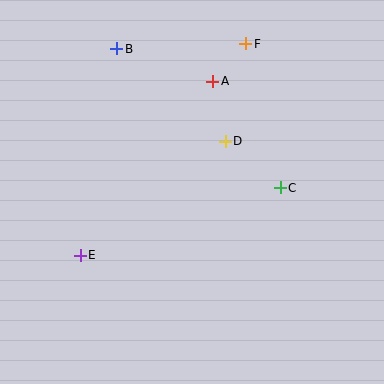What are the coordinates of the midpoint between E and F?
The midpoint between E and F is at (163, 149).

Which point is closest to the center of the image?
Point D at (225, 141) is closest to the center.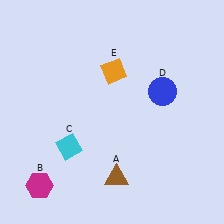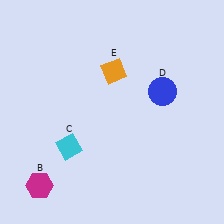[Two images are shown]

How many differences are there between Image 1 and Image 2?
There is 1 difference between the two images.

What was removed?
The brown triangle (A) was removed in Image 2.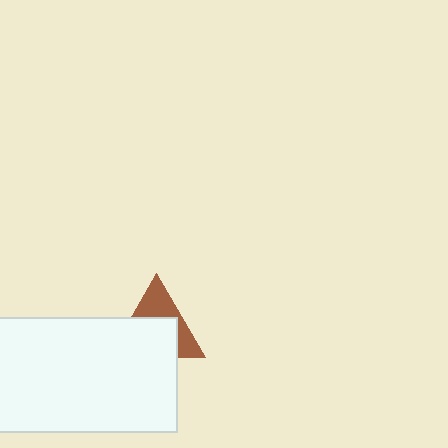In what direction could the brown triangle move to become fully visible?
The brown triangle could move up. That would shift it out from behind the white rectangle entirely.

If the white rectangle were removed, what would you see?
You would see the complete brown triangle.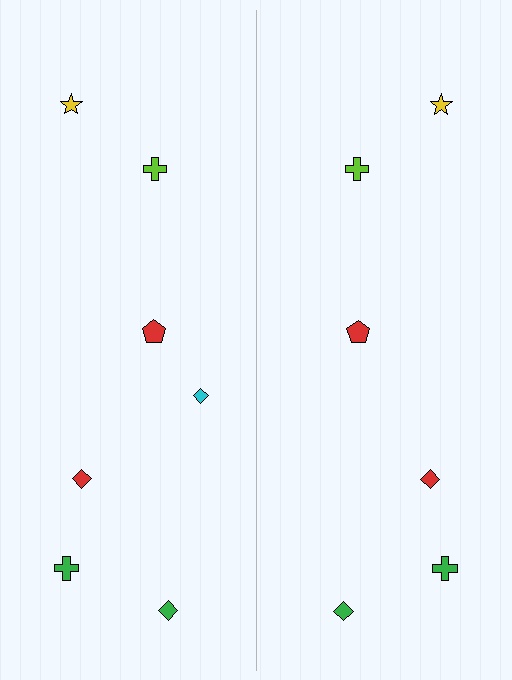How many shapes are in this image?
There are 13 shapes in this image.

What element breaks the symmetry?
A cyan diamond is missing from the right side.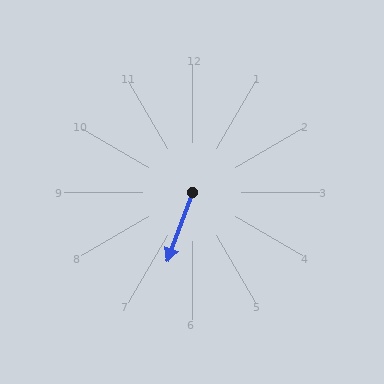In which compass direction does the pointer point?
South.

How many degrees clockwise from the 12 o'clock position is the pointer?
Approximately 200 degrees.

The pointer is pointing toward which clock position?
Roughly 7 o'clock.